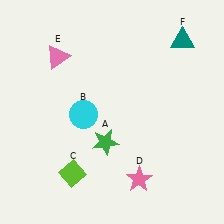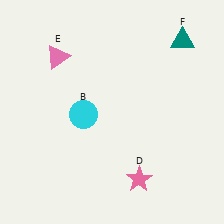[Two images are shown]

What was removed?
The lime diamond (C), the green star (A) were removed in Image 2.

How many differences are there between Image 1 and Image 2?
There are 2 differences between the two images.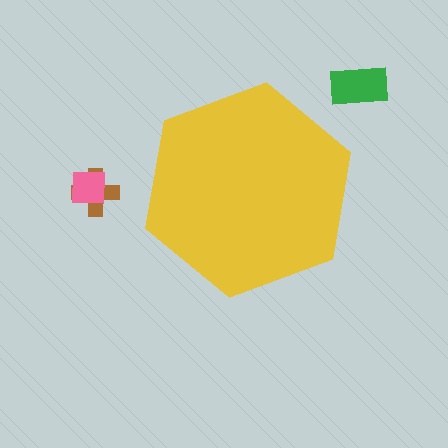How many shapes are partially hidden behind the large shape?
0 shapes are partially hidden.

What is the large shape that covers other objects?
A yellow hexagon.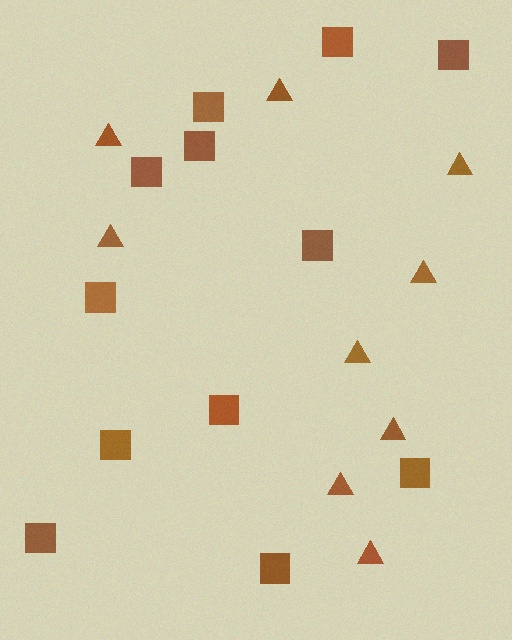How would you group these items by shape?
There are 2 groups: one group of squares (12) and one group of triangles (9).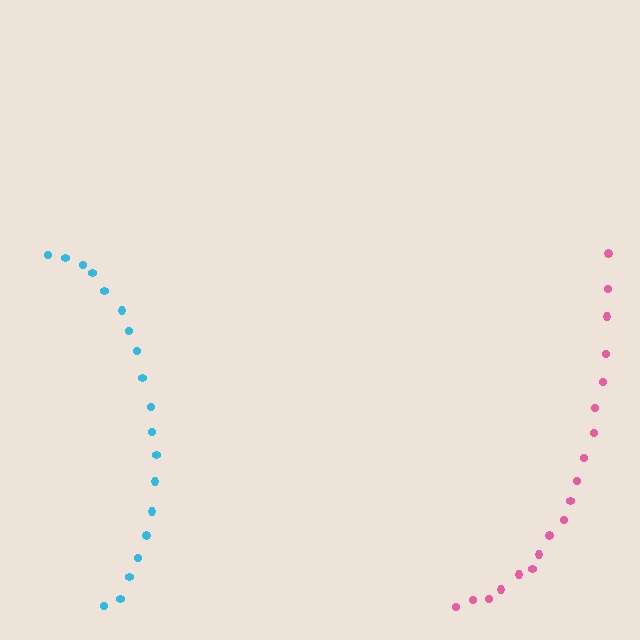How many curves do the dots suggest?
There are 2 distinct paths.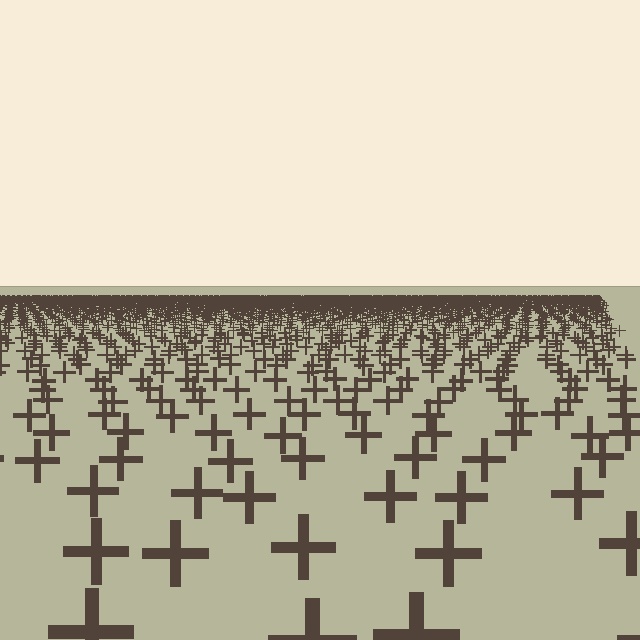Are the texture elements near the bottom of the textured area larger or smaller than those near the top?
Larger. Near the bottom, elements are closer to the viewer and appear at a bigger on-screen size.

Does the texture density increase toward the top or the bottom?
Density increases toward the top.